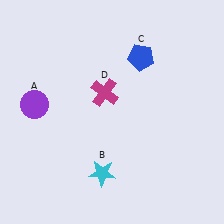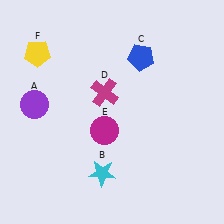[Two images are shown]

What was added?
A magenta circle (E), a yellow pentagon (F) were added in Image 2.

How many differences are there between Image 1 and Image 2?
There are 2 differences between the two images.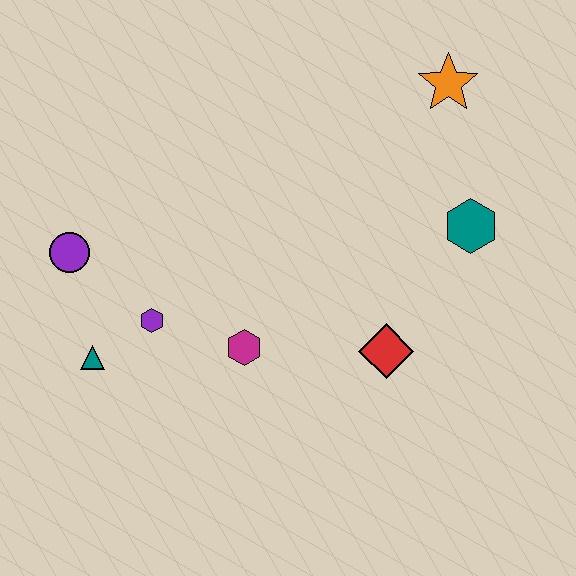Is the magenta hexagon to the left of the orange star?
Yes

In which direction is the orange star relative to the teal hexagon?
The orange star is above the teal hexagon.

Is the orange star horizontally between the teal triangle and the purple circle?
No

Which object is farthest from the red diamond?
The purple circle is farthest from the red diamond.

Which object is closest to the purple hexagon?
The teal triangle is closest to the purple hexagon.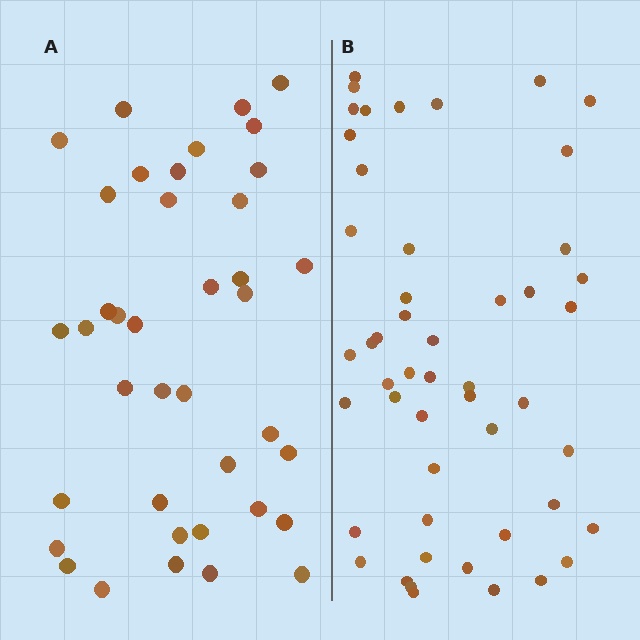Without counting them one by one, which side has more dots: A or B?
Region B (the right region) has more dots.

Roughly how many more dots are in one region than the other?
Region B has roughly 12 or so more dots than region A.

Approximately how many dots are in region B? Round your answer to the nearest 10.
About 50 dots.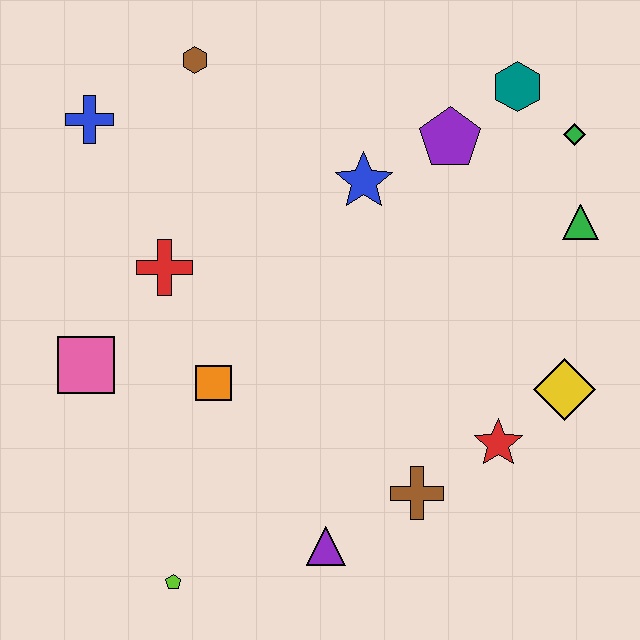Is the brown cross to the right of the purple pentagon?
No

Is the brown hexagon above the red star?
Yes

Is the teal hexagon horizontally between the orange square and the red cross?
No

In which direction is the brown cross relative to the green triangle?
The brown cross is below the green triangle.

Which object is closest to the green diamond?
The teal hexagon is closest to the green diamond.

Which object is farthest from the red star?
The blue cross is farthest from the red star.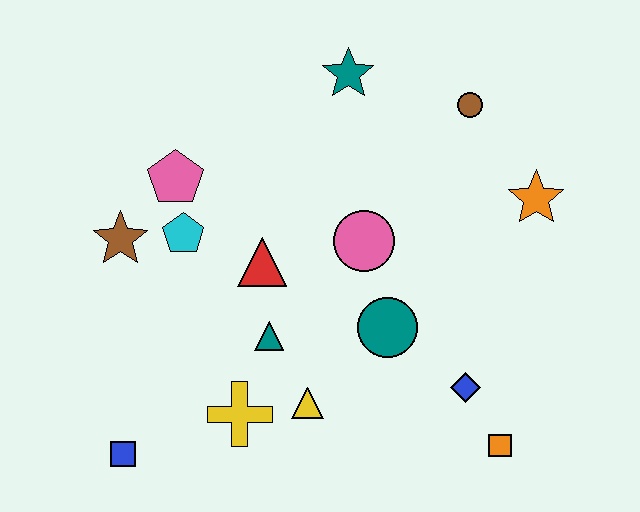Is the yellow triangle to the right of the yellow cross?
Yes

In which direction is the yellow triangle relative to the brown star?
The yellow triangle is to the right of the brown star.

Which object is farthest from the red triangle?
The orange square is farthest from the red triangle.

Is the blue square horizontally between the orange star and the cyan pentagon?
No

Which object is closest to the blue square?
The yellow cross is closest to the blue square.